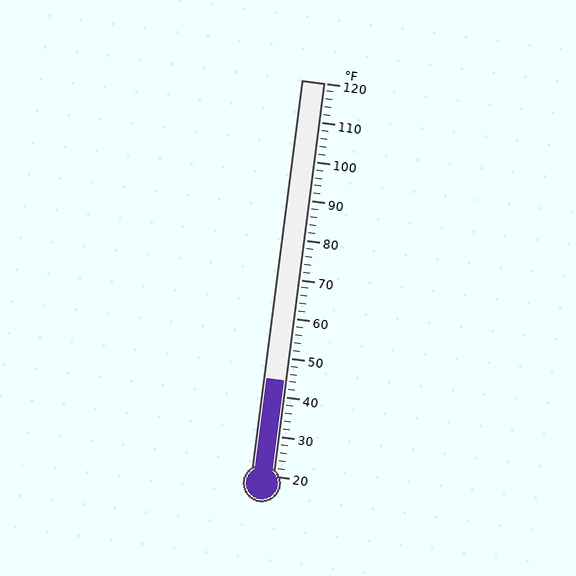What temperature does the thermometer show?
The thermometer shows approximately 44°F.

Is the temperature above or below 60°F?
The temperature is below 60°F.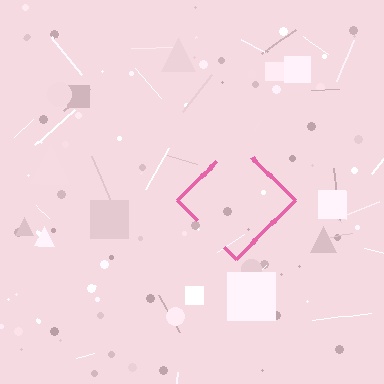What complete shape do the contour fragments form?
The contour fragments form a diamond.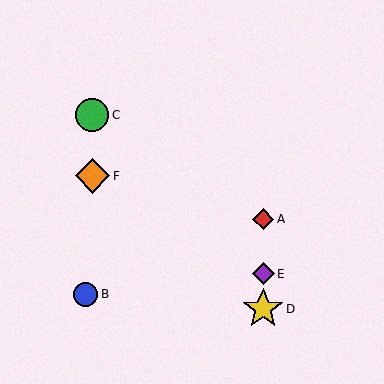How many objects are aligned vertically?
3 objects (A, D, E) are aligned vertically.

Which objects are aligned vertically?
Objects A, D, E are aligned vertically.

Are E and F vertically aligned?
No, E is at x≈263 and F is at x≈93.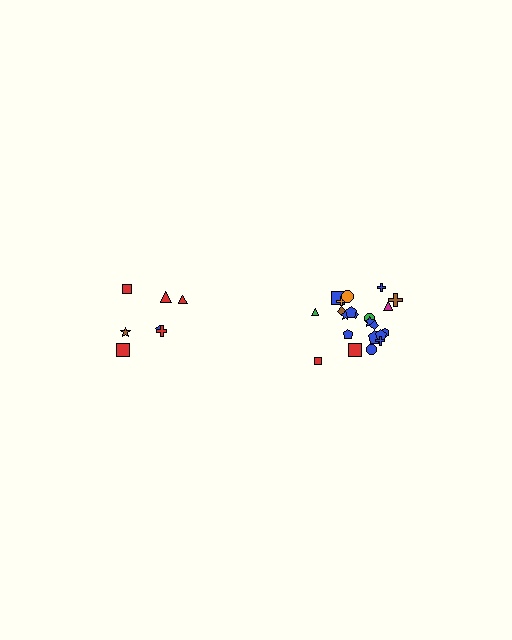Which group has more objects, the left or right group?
The right group.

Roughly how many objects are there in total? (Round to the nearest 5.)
Roughly 30 objects in total.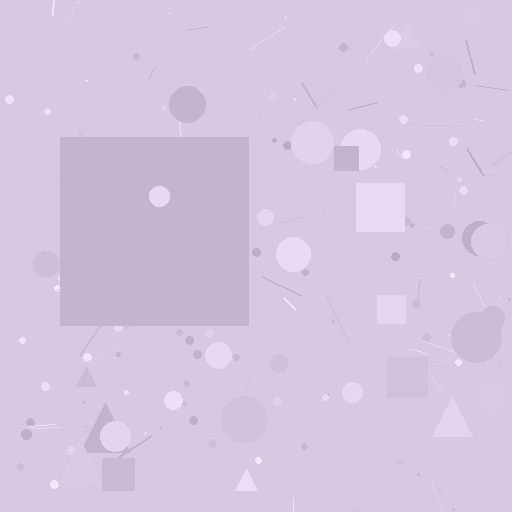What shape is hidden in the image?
A square is hidden in the image.